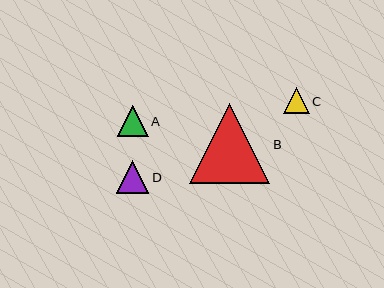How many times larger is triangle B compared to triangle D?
Triangle B is approximately 2.5 times the size of triangle D.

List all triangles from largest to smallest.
From largest to smallest: B, D, A, C.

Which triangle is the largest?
Triangle B is the largest with a size of approximately 80 pixels.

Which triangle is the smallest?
Triangle C is the smallest with a size of approximately 26 pixels.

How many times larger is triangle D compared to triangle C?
Triangle D is approximately 1.2 times the size of triangle C.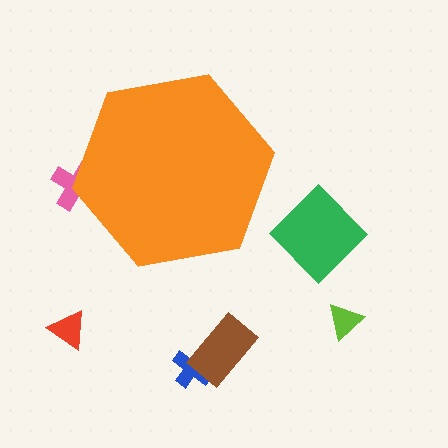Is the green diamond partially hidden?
No, the green diamond is fully visible.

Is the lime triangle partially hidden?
No, the lime triangle is fully visible.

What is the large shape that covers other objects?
An orange hexagon.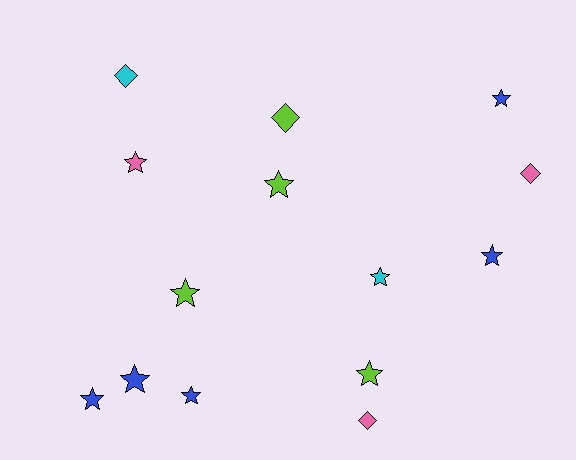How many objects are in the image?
There are 14 objects.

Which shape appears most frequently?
Star, with 10 objects.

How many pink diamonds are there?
There are 2 pink diamonds.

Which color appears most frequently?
Blue, with 5 objects.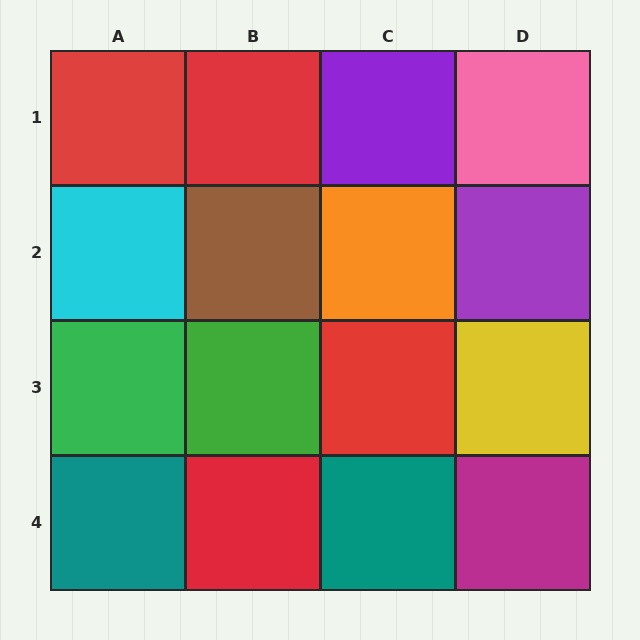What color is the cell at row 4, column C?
Teal.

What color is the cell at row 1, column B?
Red.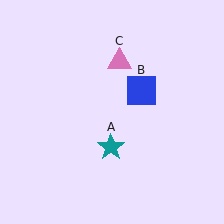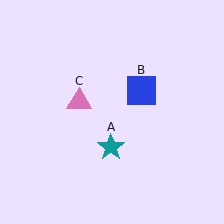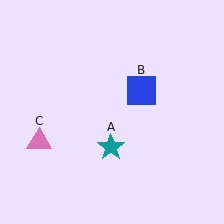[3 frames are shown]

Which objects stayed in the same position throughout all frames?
Teal star (object A) and blue square (object B) remained stationary.